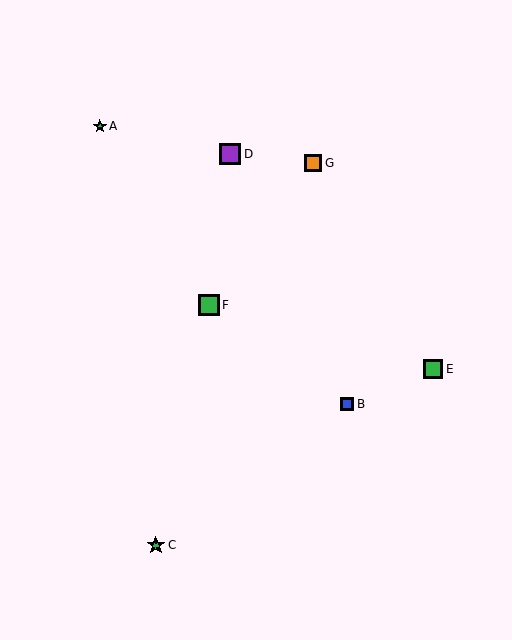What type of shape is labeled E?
Shape E is a green square.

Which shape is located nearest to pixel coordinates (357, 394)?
The blue square (labeled B) at (347, 404) is nearest to that location.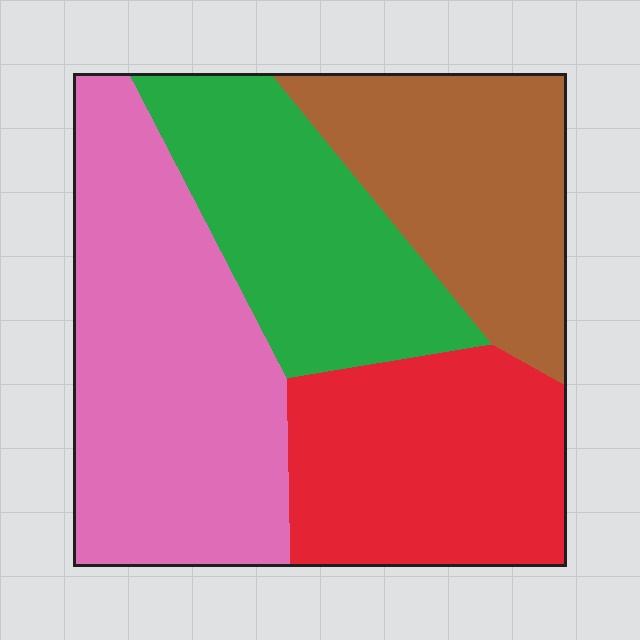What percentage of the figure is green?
Green covers around 20% of the figure.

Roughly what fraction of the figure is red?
Red covers 23% of the figure.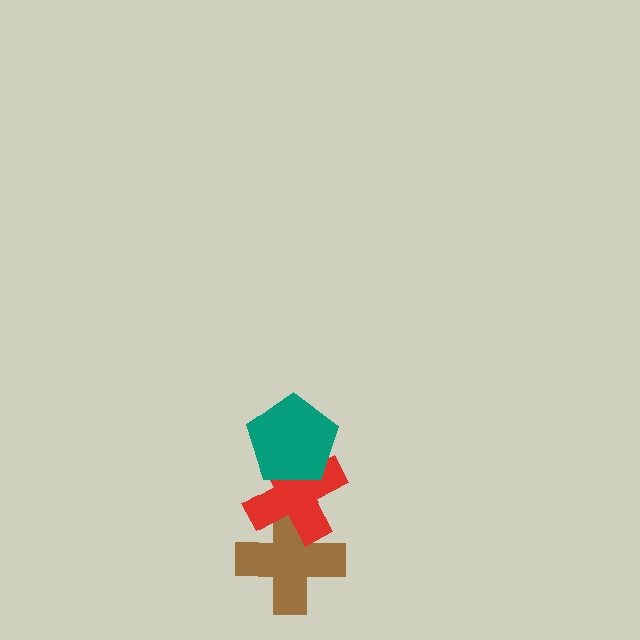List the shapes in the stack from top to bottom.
From top to bottom: the teal pentagon, the red cross, the brown cross.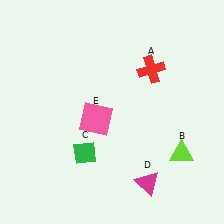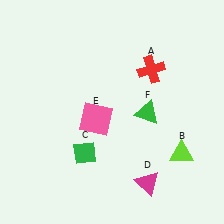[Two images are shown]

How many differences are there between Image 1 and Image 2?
There is 1 difference between the two images.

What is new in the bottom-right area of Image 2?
A green triangle (F) was added in the bottom-right area of Image 2.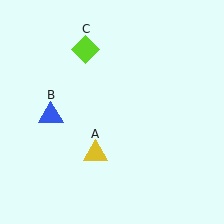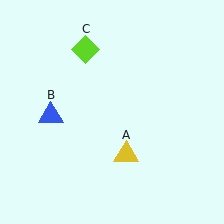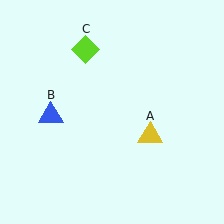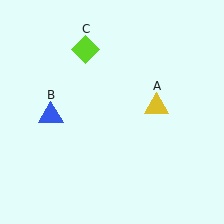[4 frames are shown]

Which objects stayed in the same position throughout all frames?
Blue triangle (object B) and lime diamond (object C) remained stationary.